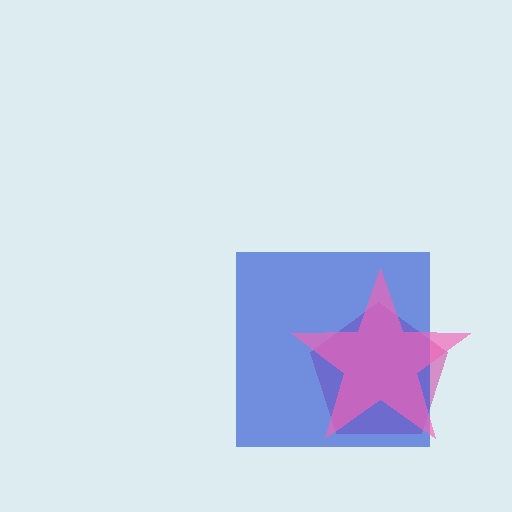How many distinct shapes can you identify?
There are 3 distinct shapes: a magenta pentagon, a blue square, a pink star.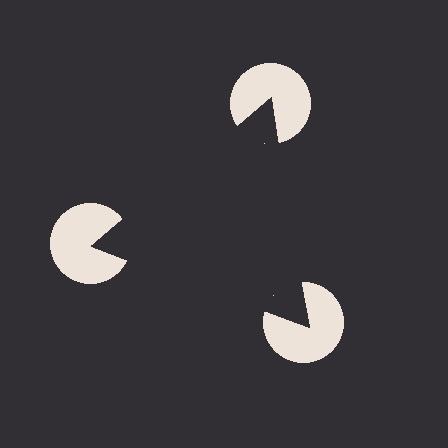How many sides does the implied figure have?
3 sides.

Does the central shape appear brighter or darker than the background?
It typically appears slightly darker than the background, even though no actual brightness change is drawn.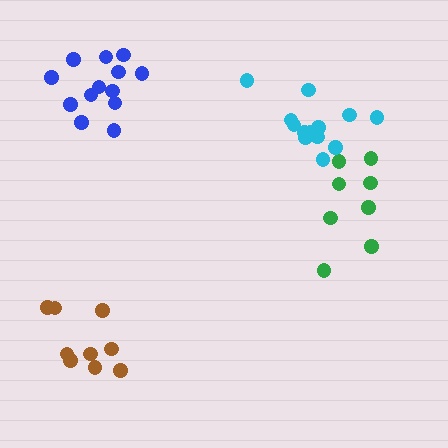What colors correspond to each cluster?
The clusters are colored: green, brown, cyan, blue.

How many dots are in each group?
Group 1: 8 dots, Group 2: 9 dots, Group 3: 14 dots, Group 4: 13 dots (44 total).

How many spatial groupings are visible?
There are 4 spatial groupings.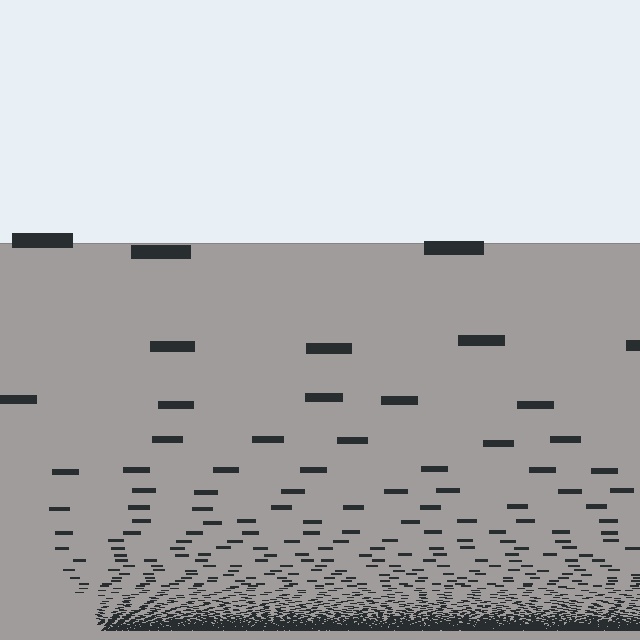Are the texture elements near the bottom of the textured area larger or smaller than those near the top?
Smaller. The gradient is inverted — elements near the bottom are smaller and denser.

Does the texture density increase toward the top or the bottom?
Density increases toward the bottom.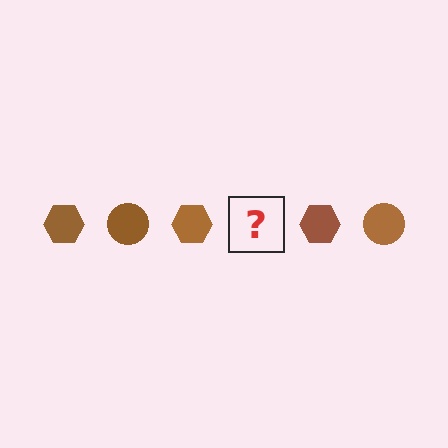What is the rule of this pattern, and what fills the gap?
The rule is that the pattern cycles through hexagon, circle shapes in brown. The gap should be filled with a brown circle.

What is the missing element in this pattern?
The missing element is a brown circle.